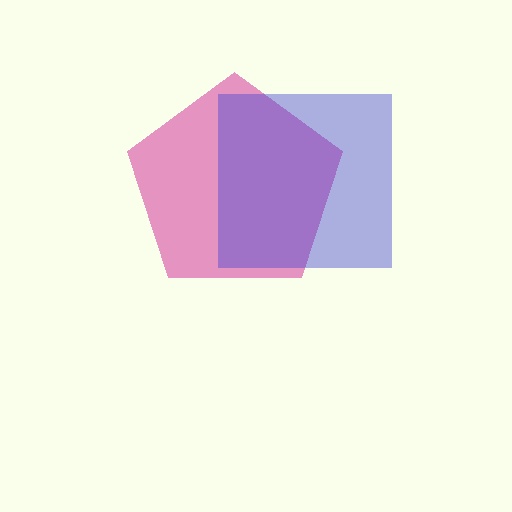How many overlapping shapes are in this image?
There are 2 overlapping shapes in the image.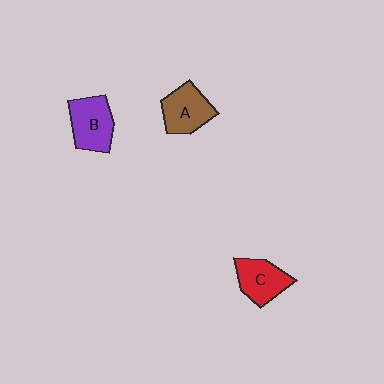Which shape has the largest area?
Shape B (purple).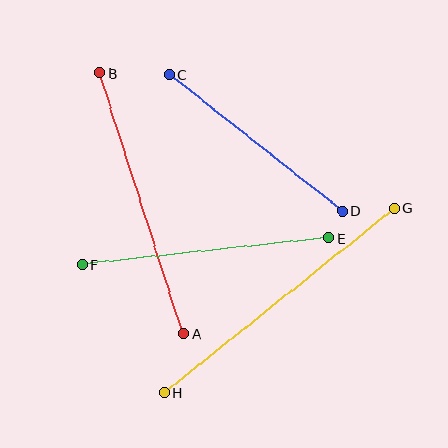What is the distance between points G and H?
The distance is approximately 295 pixels.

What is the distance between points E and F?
The distance is approximately 247 pixels.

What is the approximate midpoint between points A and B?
The midpoint is at approximately (142, 204) pixels.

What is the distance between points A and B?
The distance is approximately 274 pixels.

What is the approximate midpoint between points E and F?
The midpoint is at approximately (205, 252) pixels.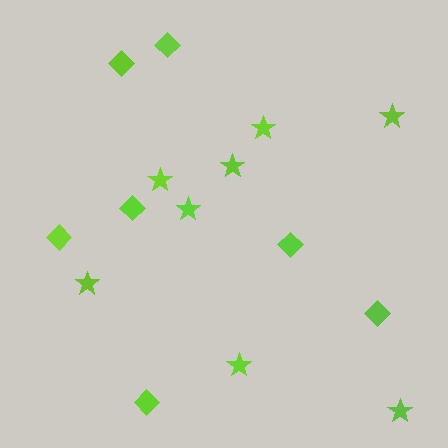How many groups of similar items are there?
There are 2 groups: one group of diamonds (7) and one group of stars (8).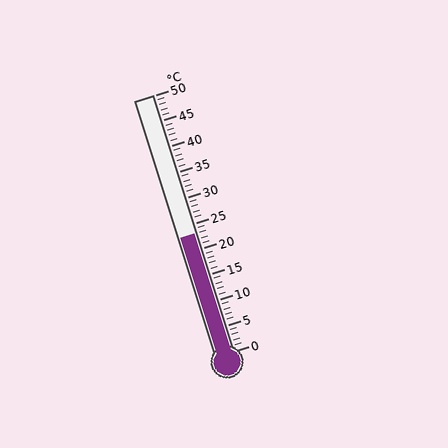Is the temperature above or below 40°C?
The temperature is below 40°C.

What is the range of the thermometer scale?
The thermometer scale ranges from 0°C to 50°C.